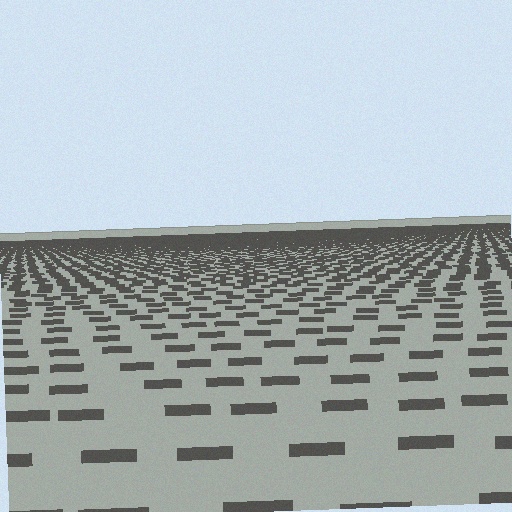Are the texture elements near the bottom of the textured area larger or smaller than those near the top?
Larger. Near the bottom, elements are closer to the viewer and appear at a bigger on-screen size.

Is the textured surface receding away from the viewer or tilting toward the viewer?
The surface is receding away from the viewer. Texture elements get smaller and denser toward the top.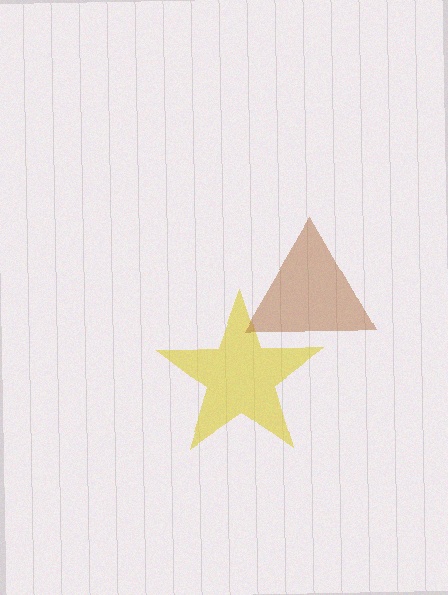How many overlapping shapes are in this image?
There are 2 overlapping shapes in the image.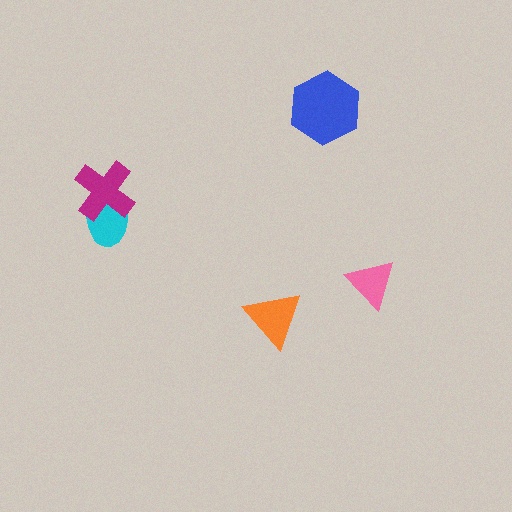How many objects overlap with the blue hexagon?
0 objects overlap with the blue hexagon.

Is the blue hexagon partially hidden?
No, no other shape covers it.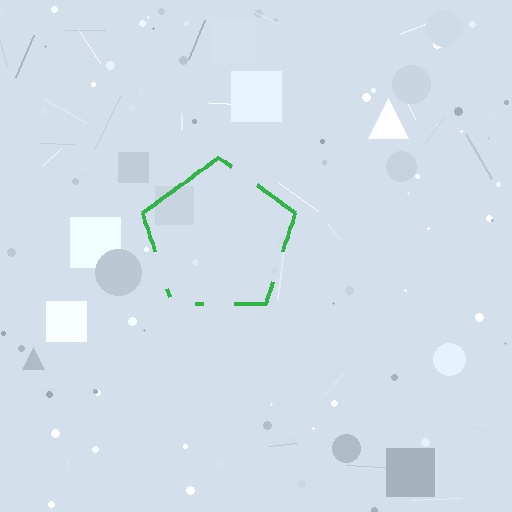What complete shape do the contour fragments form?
The contour fragments form a pentagon.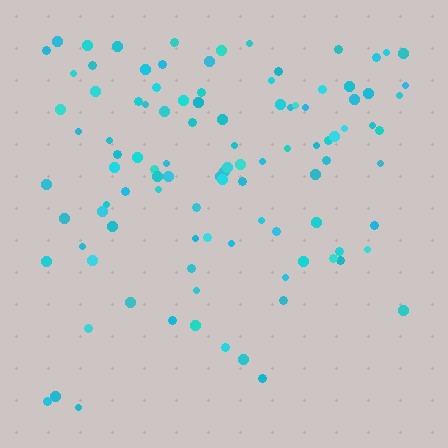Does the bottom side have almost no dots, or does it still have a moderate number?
Still a moderate number, just noticeably fewer than the top.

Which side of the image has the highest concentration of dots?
The top.